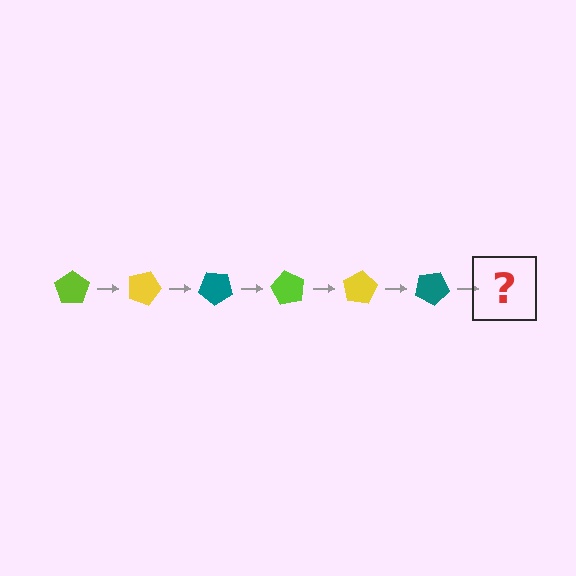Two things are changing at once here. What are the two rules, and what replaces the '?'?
The two rules are that it rotates 20 degrees each step and the color cycles through lime, yellow, and teal. The '?' should be a lime pentagon, rotated 120 degrees from the start.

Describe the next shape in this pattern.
It should be a lime pentagon, rotated 120 degrees from the start.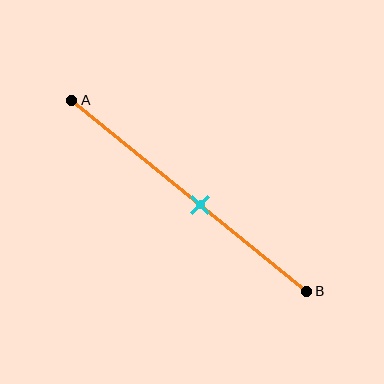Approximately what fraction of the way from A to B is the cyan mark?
The cyan mark is approximately 55% of the way from A to B.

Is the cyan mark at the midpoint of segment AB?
No, the mark is at about 55% from A, not at the 50% midpoint.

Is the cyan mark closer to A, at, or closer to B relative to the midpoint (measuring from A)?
The cyan mark is closer to point B than the midpoint of segment AB.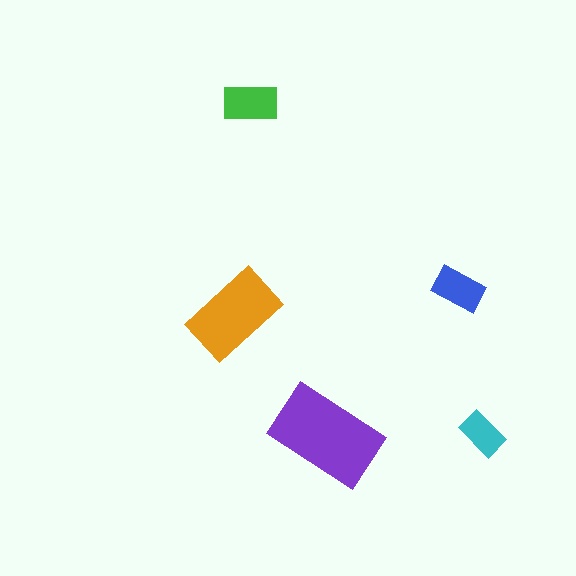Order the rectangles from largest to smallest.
the purple one, the orange one, the green one, the blue one, the cyan one.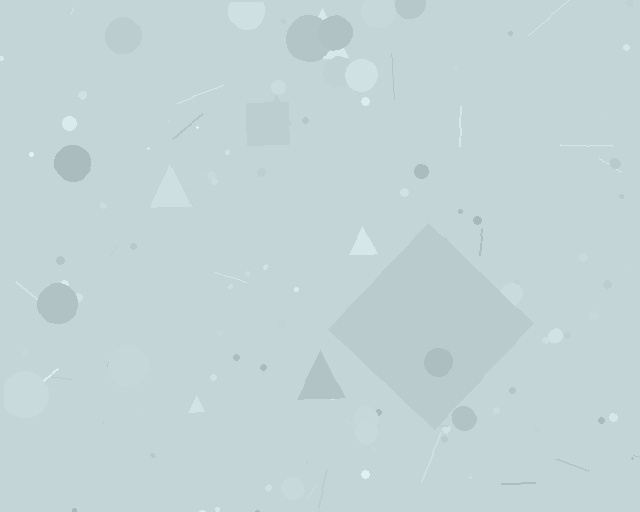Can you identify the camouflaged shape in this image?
The camouflaged shape is a diamond.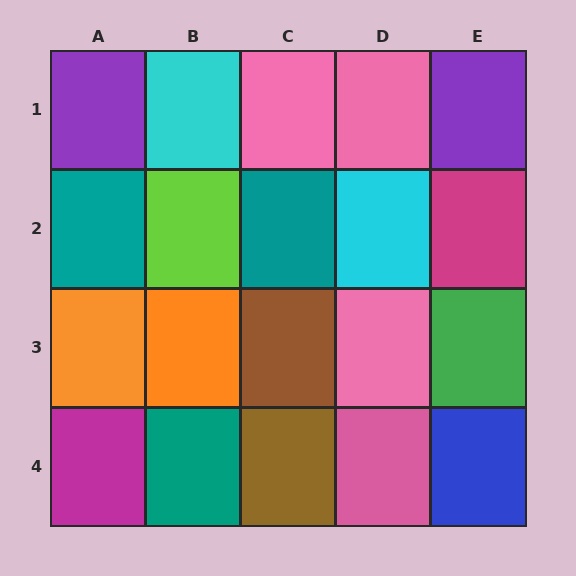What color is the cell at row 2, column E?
Magenta.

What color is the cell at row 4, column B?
Teal.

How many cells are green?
1 cell is green.